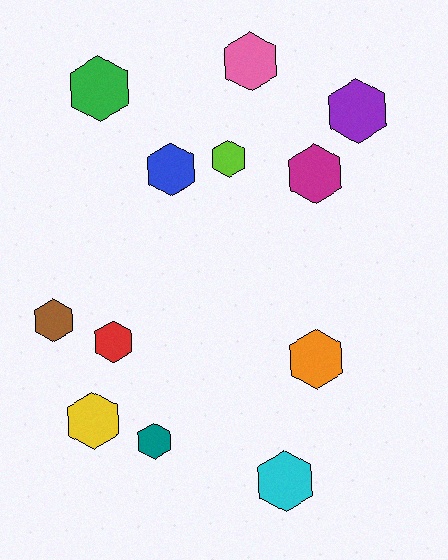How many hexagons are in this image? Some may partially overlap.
There are 12 hexagons.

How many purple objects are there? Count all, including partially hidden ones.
There is 1 purple object.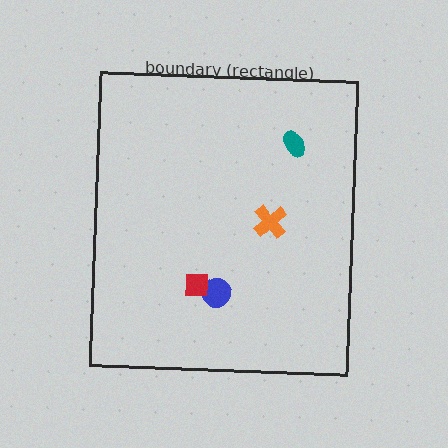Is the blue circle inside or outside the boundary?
Inside.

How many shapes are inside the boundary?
4 inside, 0 outside.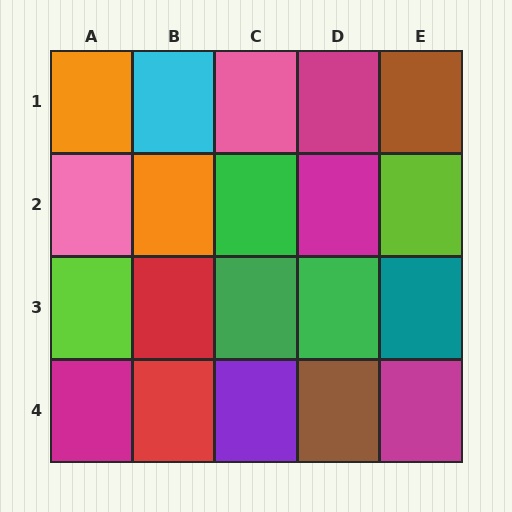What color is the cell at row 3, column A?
Lime.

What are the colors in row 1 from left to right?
Orange, cyan, pink, magenta, brown.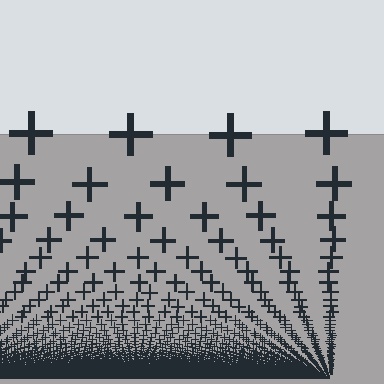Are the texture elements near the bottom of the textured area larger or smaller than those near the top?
Smaller. The gradient is inverted — elements near the bottom are smaller and denser.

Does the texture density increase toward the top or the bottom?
Density increases toward the bottom.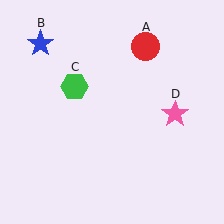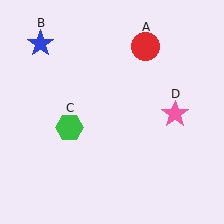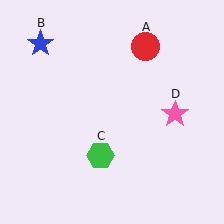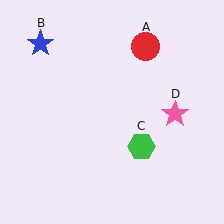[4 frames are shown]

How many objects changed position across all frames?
1 object changed position: green hexagon (object C).